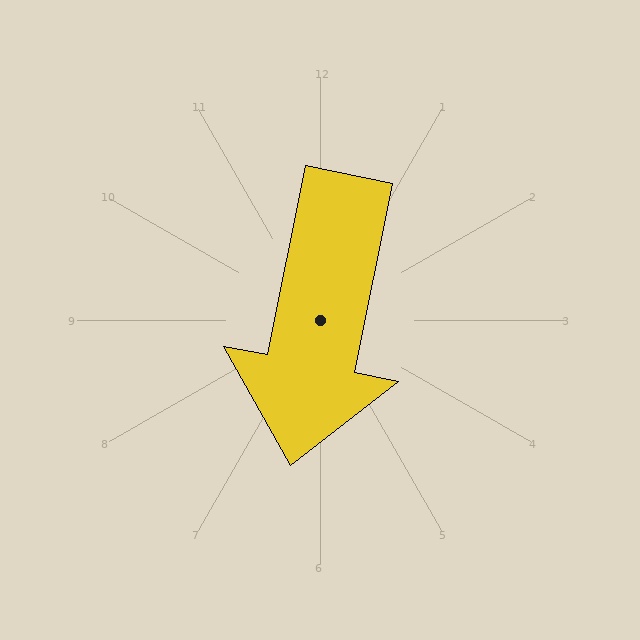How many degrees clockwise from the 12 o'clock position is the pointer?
Approximately 191 degrees.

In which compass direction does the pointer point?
South.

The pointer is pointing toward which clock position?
Roughly 6 o'clock.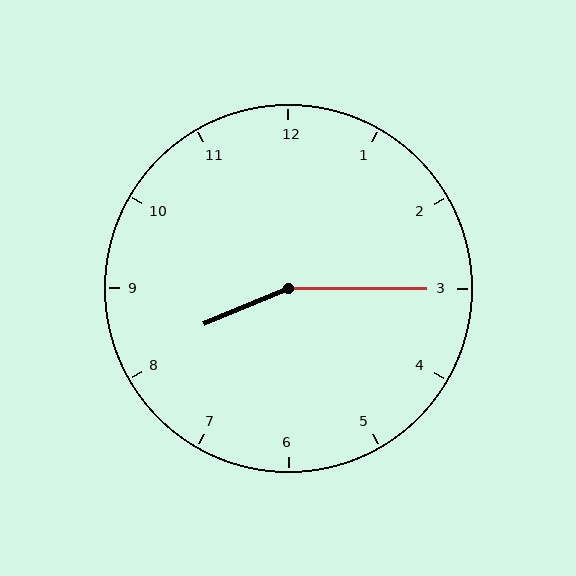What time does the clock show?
8:15.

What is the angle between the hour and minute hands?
Approximately 158 degrees.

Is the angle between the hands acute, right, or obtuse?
It is obtuse.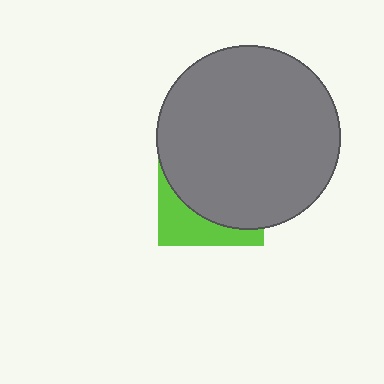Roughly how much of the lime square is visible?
A small part of it is visible (roughly 30%).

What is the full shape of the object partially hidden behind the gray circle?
The partially hidden object is a lime square.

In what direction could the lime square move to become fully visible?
The lime square could move down. That would shift it out from behind the gray circle entirely.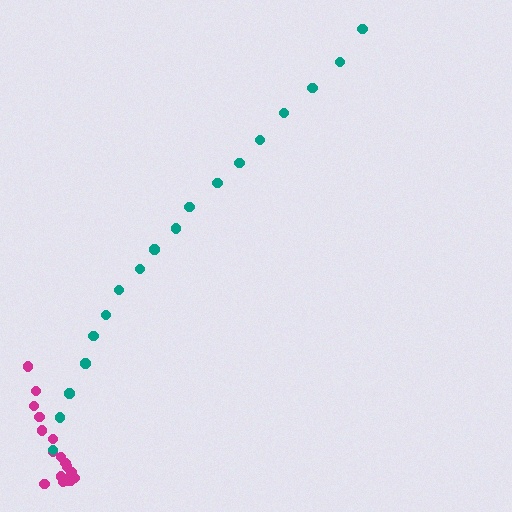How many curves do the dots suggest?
There are 2 distinct paths.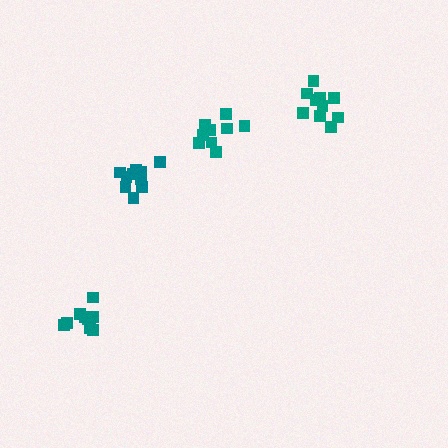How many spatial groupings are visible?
There are 4 spatial groupings.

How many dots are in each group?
Group 1: 10 dots, Group 2: 9 dots, Group 3: 10 dots, Group 4: 9 dots (38 total).